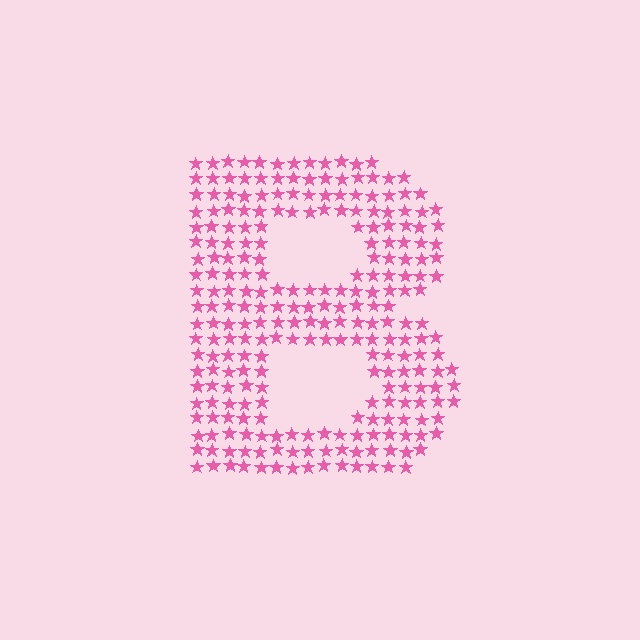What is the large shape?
The large shape is the letter B.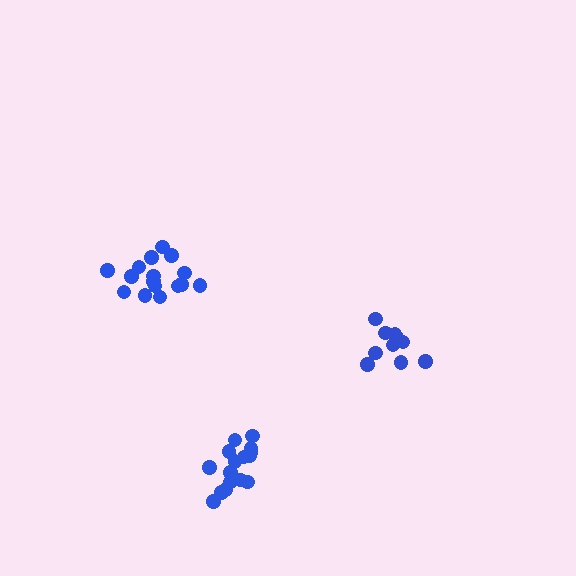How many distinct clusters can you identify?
There are 3 distinct clusters.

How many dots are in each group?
Group 1: 10 dots, Group 2: 16 dots, Group 3: 16 dots (42 total).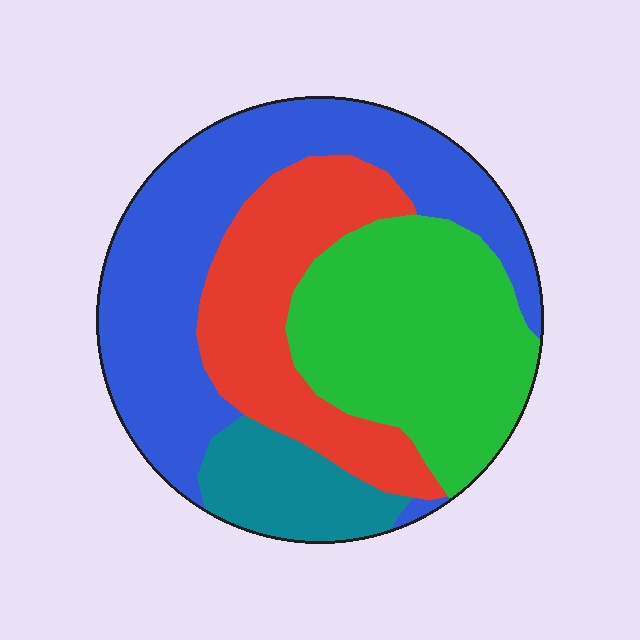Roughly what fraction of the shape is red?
Red takes up about one quarter (1/4) of the shape.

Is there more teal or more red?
Red.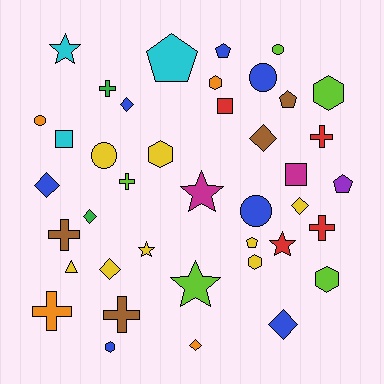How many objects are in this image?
There are 40 objects.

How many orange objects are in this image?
There are 4 orange objects.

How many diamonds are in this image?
There are 8 diamonds.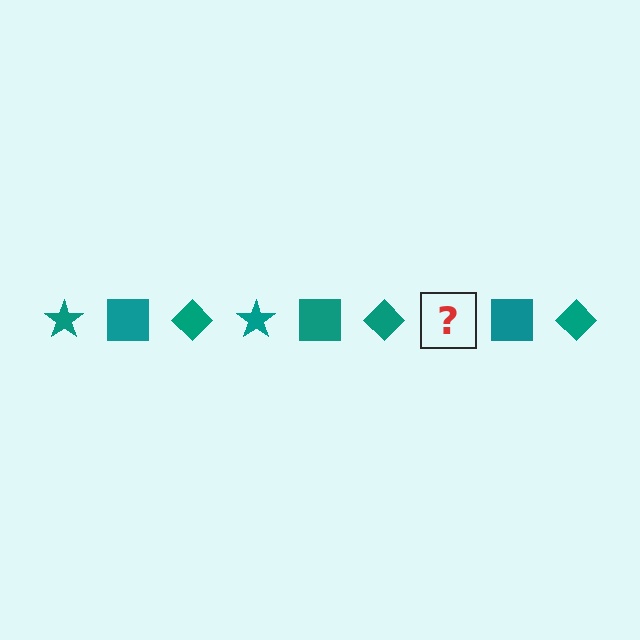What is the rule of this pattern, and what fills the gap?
The rule is that the pattern cycles through star, square, diamond shapes in teal. The gap should be filled with a teal star.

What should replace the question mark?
The question mark should be replaced with a teal star.